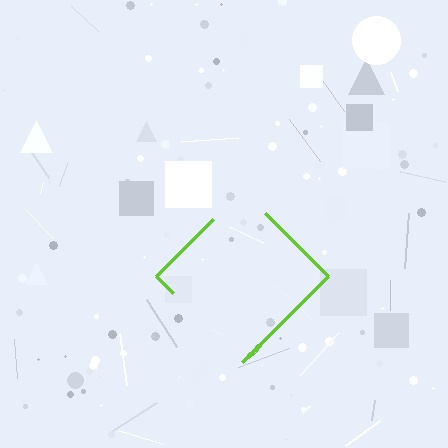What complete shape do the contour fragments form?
The contour fragments form a diamond.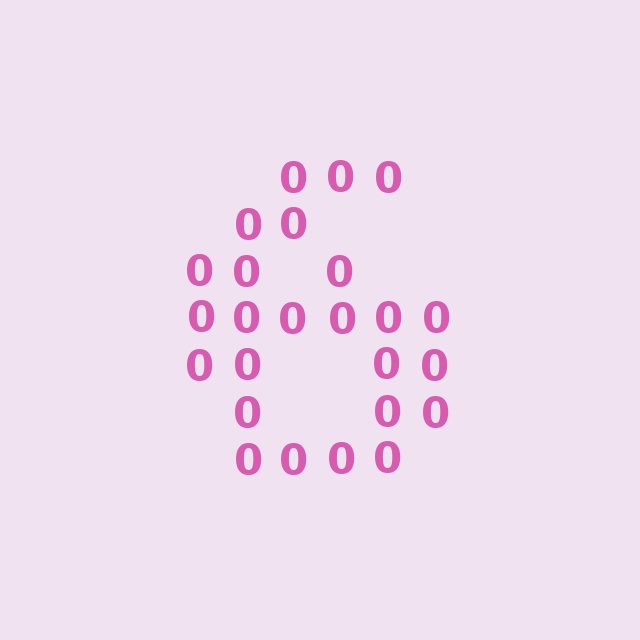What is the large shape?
The large shape is the digit 6.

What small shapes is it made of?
It is made of small digit 0's.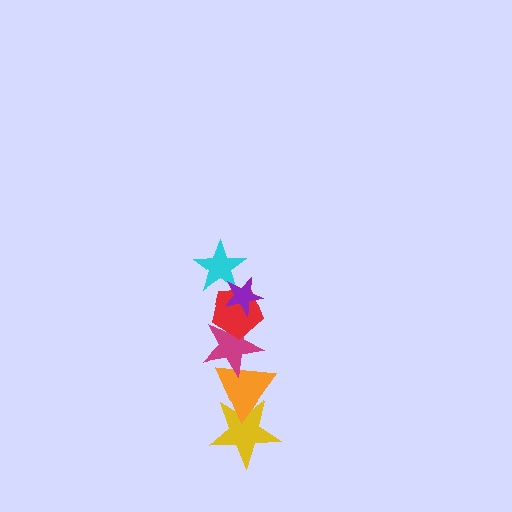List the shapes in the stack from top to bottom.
From top to bottom: the purple star, the cyan star, the red pentagon, the magenta star, the orange triangle, the yellow star.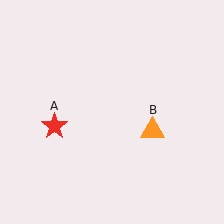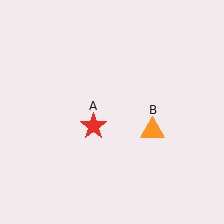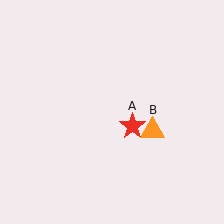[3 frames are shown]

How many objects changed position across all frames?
1 object changed position: red star (object A).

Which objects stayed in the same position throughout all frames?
Orange triangle (object B) remained stationary.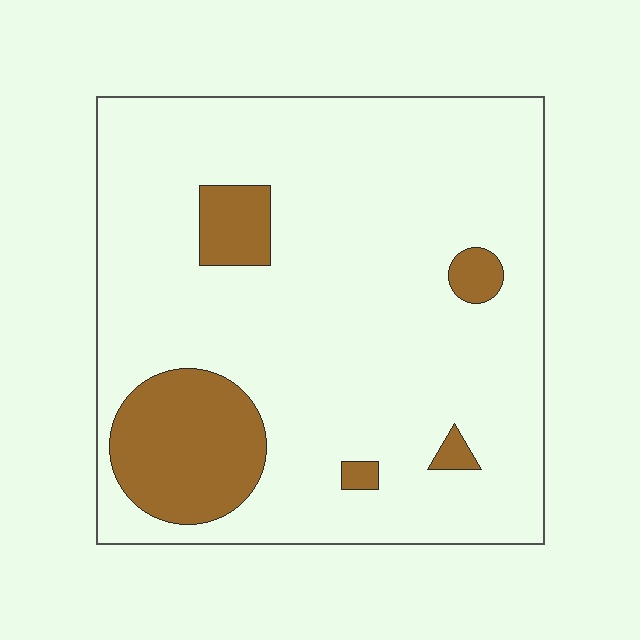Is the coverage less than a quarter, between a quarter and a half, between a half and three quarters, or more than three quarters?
Less than a quarter.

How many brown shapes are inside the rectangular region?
5.